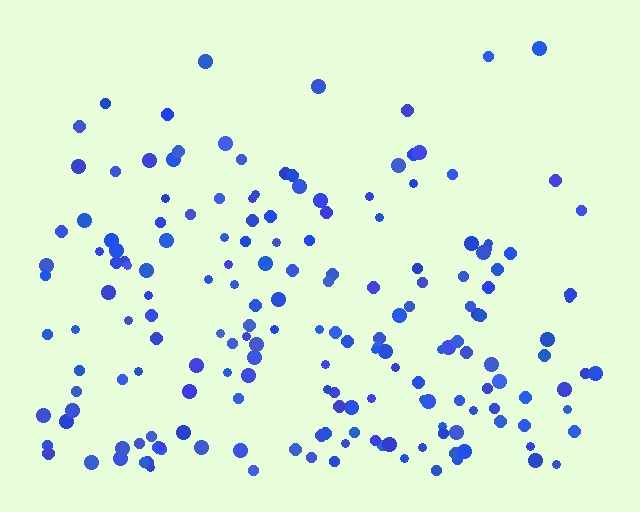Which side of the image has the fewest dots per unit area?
The top.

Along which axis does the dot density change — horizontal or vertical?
Vertical.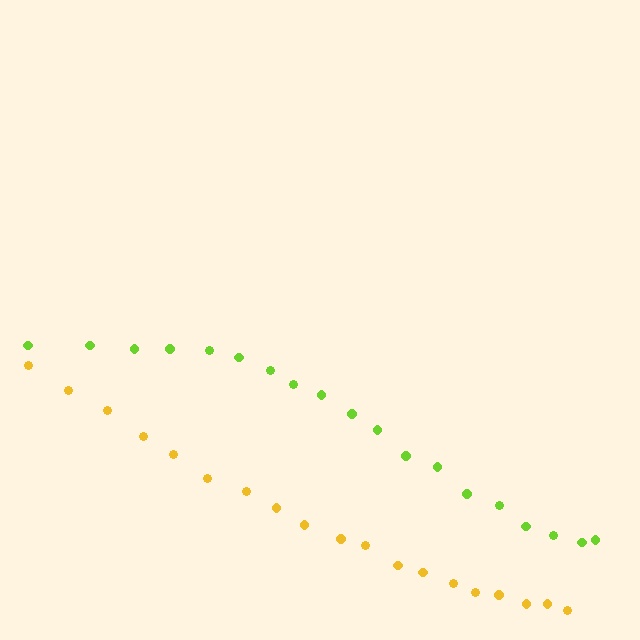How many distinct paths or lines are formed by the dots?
There are 2 distinct paths.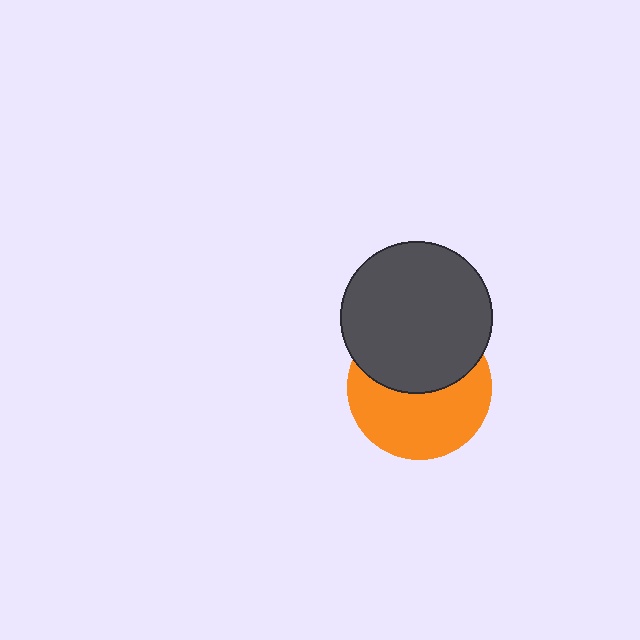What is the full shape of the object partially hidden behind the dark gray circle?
The partially hidden object is an orange circle.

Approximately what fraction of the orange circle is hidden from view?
Roughly 45% of the orange circle is hidden behind the dark gray circle.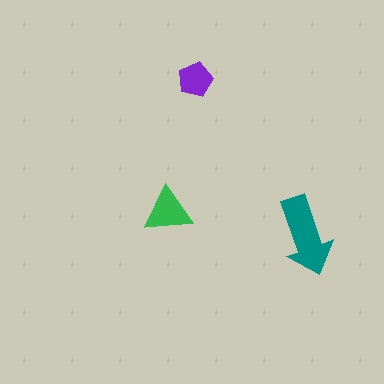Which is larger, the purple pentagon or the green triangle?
The green triangle.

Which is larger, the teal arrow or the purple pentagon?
The teal arrow.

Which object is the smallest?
The purple pentagon.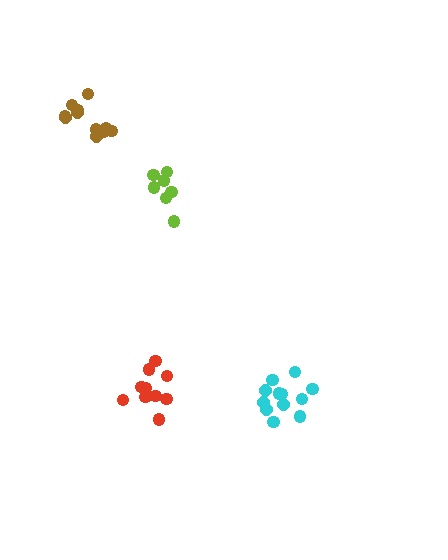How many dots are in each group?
Group 1: 10 dots, Group 2: 7 dots, Group 3: 12 dots, Group 4: 11 dots (40 total).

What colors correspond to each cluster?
The clusters are colored: red, lime, cyan, brown.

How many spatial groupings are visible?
There are 4 spatial groupings.